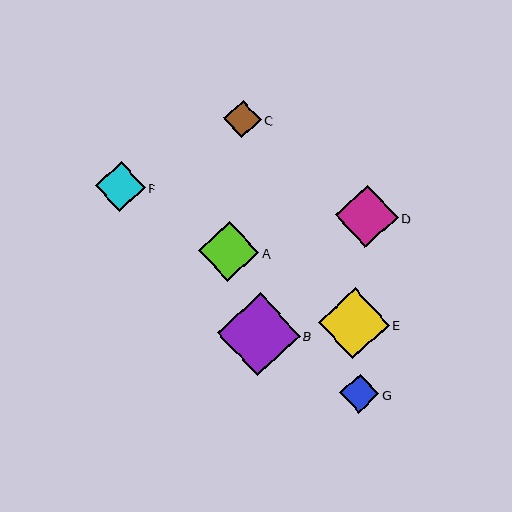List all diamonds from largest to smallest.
From largest to smallest: B, E, D, A, F, G, C.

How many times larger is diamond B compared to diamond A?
Diamond B is approximately 1.4 times the size of diamond A.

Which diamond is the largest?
Diamond B is the largest with a size of approximately 83 pixels.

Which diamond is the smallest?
Diamond C is the smallest with a size of approximately 37 pixels.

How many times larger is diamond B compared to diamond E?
Diamond B is approximately 1.2 times the size of diamond E.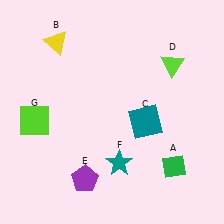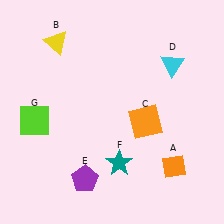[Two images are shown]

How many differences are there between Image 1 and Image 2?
There are 3 differences between the two images.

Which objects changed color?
A changed from green to orange. C changed from teal to orange. D changed from lime to cyan.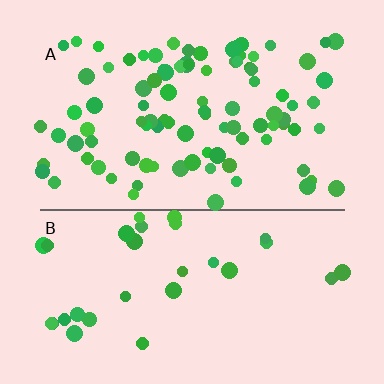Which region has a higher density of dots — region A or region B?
A (the top).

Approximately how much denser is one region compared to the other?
Approximately 3.0× — region A over region B.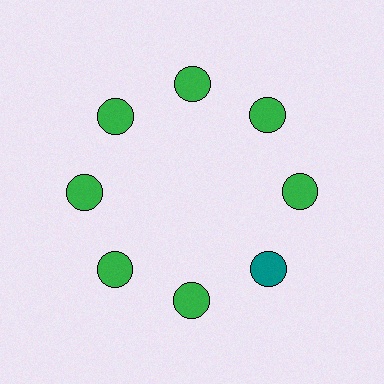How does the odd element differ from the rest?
It has a different color: teal instead of green.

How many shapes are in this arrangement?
There are 8 shapes arranged in a ring pattern.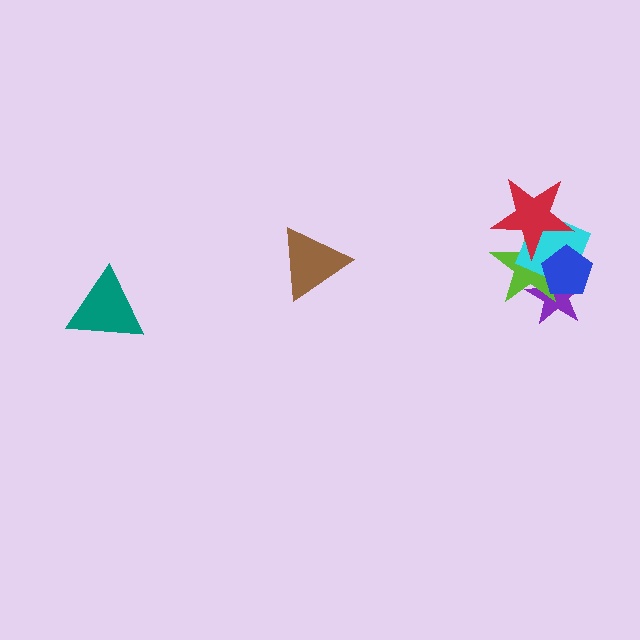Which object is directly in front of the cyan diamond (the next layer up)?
The red star is directly in front of the cyan diamond.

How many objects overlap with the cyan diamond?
4 objects overlap with the cyan diamond.